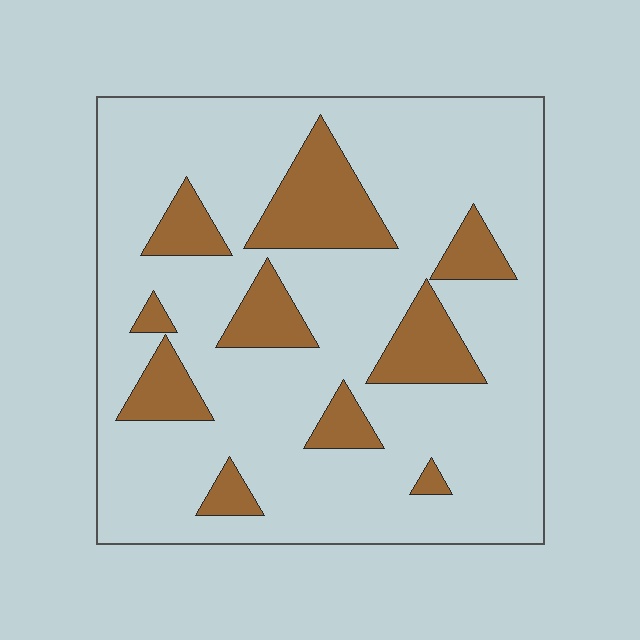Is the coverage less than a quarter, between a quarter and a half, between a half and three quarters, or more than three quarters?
Less than a quarter.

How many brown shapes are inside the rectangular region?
10.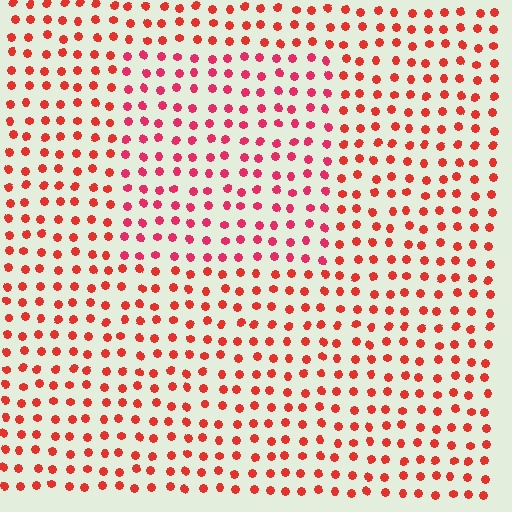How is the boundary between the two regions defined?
The boundary is defined purely by a slight shift in hue (about 21 degrees). Spacing, size, and orientation are identical on both sides.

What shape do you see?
I see a rectangle.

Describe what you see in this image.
The image is filled with small red elements in a uniform arrangement. A rectangle-shaped region is visible where the elements are tinted to a slightly different hue, forming a subtle color boundary.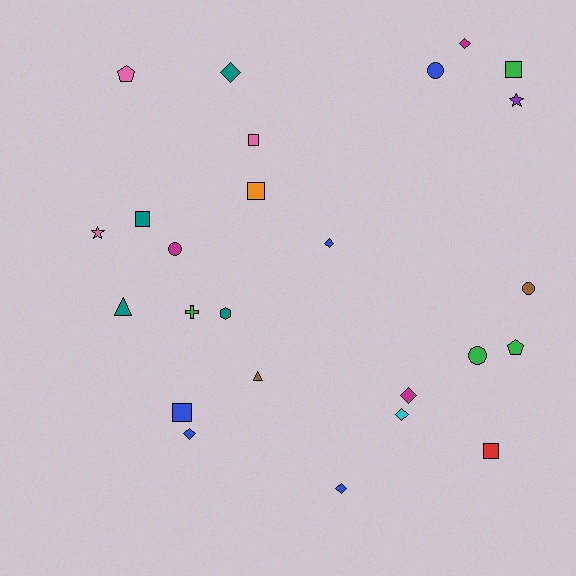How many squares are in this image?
There are 6 squares.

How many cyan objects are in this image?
There is 1 cyan object.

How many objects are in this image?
There are 25 objects.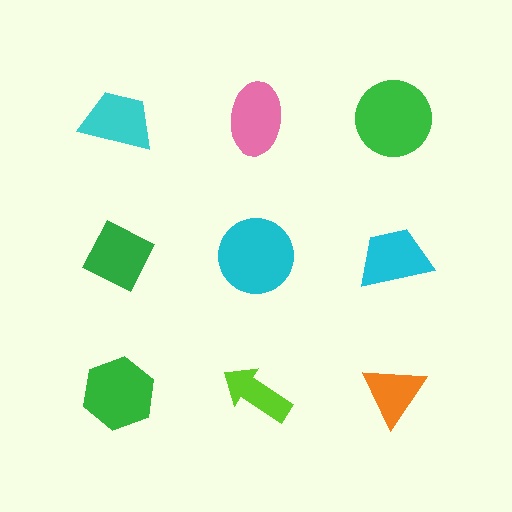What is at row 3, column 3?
An orange triangle.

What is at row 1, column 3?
A green circle.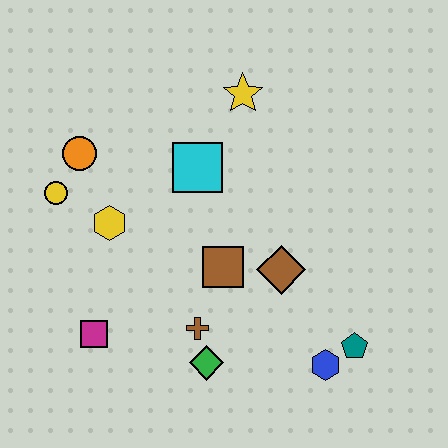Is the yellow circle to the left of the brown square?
Yes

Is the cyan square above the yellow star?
No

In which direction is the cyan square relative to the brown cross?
The cyan square is above the brown cross.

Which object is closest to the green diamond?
The brown cross is closest to the green diamond.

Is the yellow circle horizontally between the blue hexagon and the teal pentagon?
No